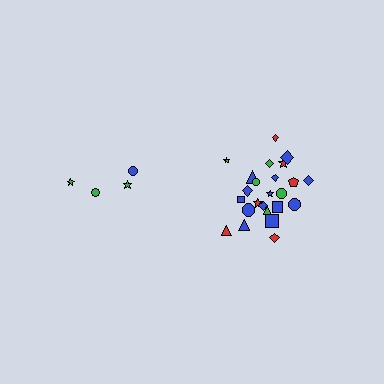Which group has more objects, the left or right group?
The right group.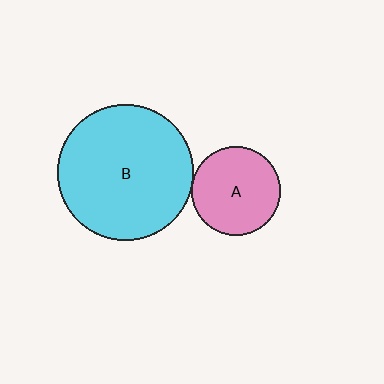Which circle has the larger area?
Circle B (cyan).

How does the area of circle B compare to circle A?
Approximately 2.3 times.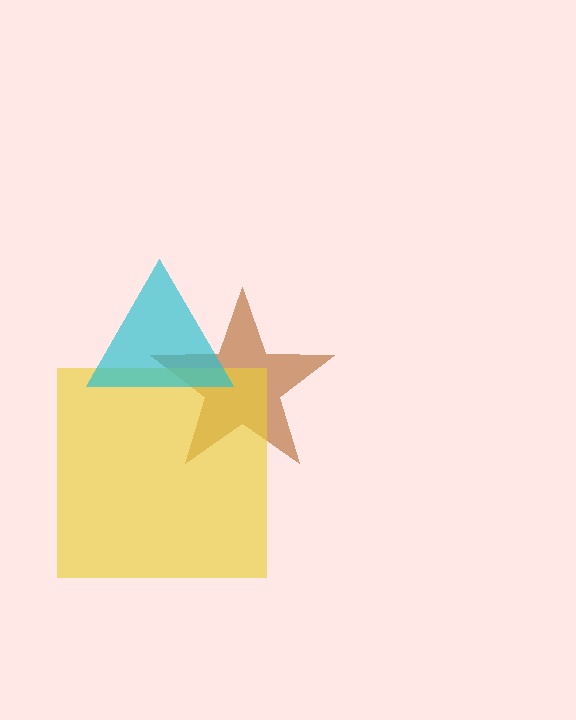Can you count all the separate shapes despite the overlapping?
Yes, there are 3 separate shapes.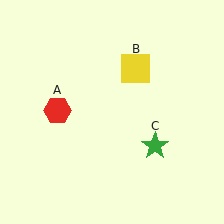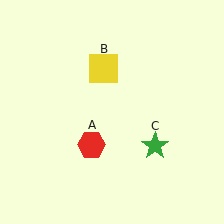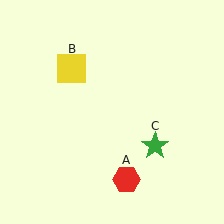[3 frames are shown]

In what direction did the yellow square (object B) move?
The yellow square (object B) moved left.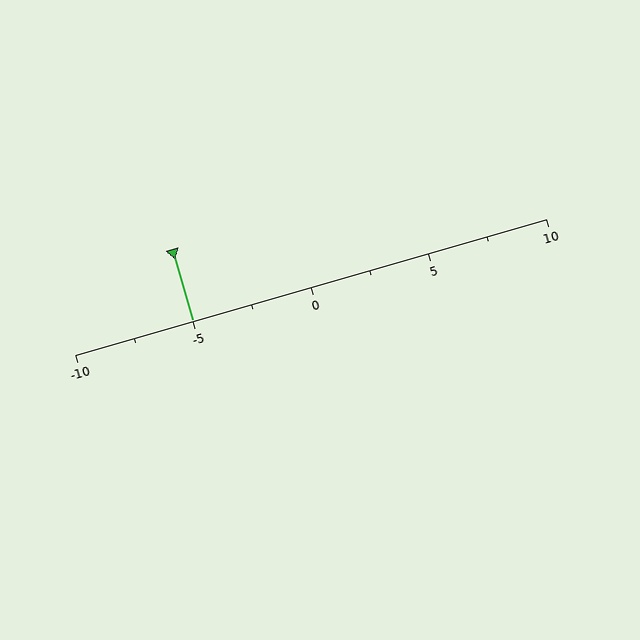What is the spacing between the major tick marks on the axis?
The major ticks are spaced 5 apart.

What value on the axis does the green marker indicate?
The marker indicates approximately -5.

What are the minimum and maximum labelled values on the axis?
The axis runs from -10 to 10.